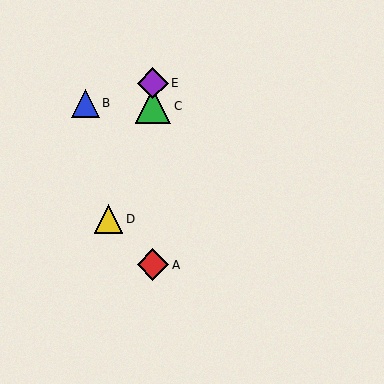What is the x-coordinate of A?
Object A is at x≈153.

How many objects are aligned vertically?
3 objects (A, C, E) are aligned vertically.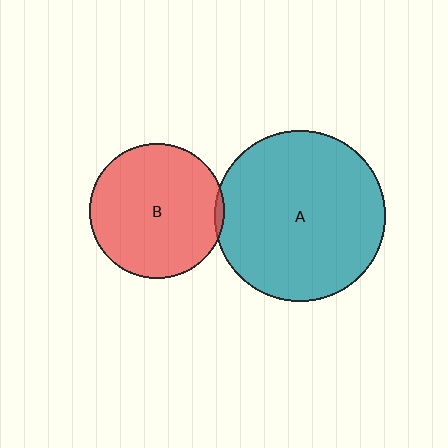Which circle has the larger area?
Circle A (teal).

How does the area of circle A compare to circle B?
Approximately 1.6 times.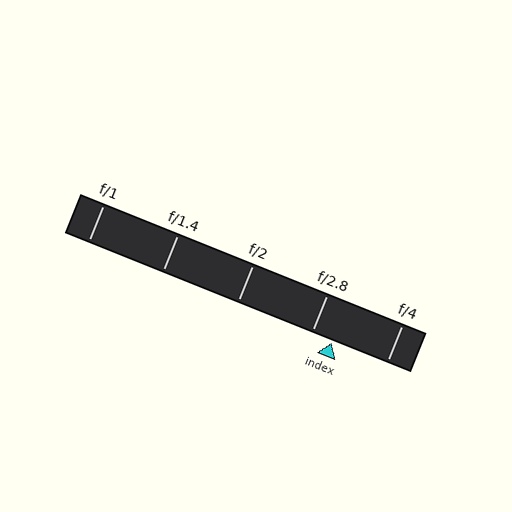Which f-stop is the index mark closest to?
The index mark is closest to f/2.8.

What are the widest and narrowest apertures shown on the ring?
The widest aperture shown is f/1 and the narrowest is f/4.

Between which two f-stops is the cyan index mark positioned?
The index mark is between f/2.8 and f/4.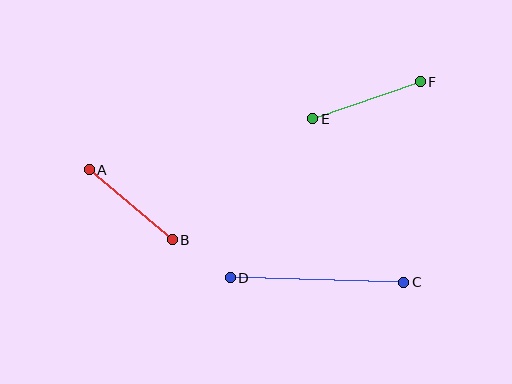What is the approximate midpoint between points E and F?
The midpoint is at approximately (367, 100) pixels.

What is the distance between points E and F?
The distance is approximately 114 pixels.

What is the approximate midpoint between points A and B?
The midpoint is at approximately (131, 205) pixels.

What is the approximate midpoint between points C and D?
The midpoint is at approximately (317, 280) pixels.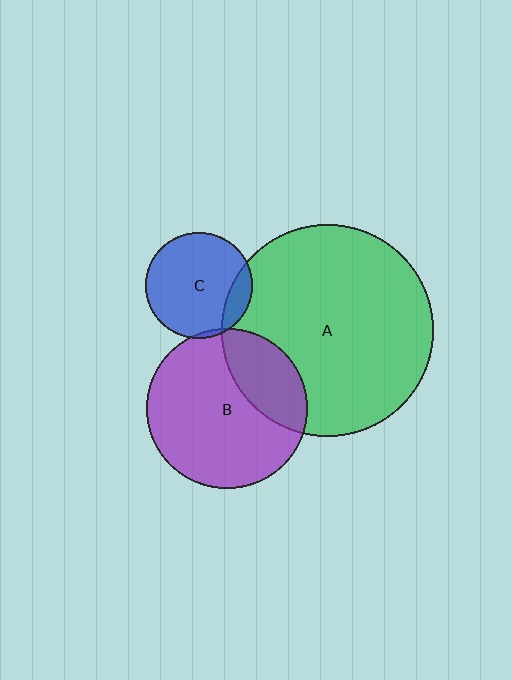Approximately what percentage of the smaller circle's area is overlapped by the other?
Approximately 25%.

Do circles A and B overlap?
Yes.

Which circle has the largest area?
Circle A (green).